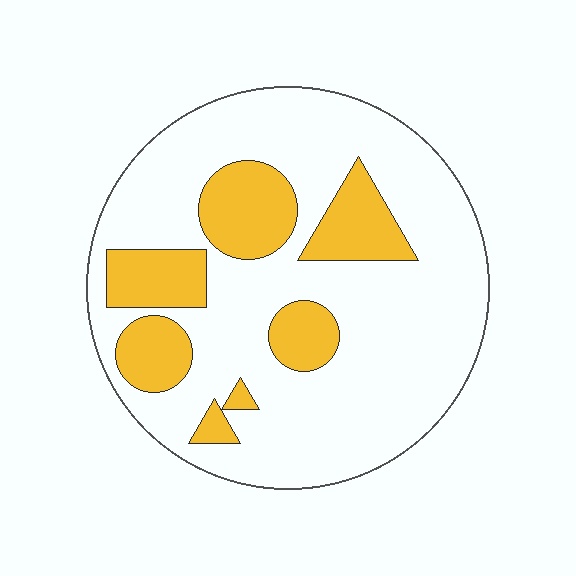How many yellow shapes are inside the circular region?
7.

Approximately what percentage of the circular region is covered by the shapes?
Approximately 25%.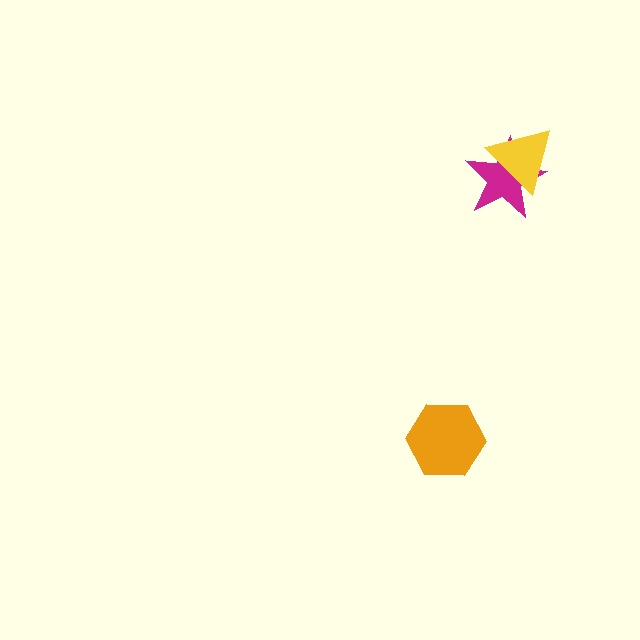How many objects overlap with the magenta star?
1 object overlaps with the magenta star.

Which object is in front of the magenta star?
The yellow triangle is in front of the magenta star.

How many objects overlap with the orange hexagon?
0 objects overlap with the orange hexagon.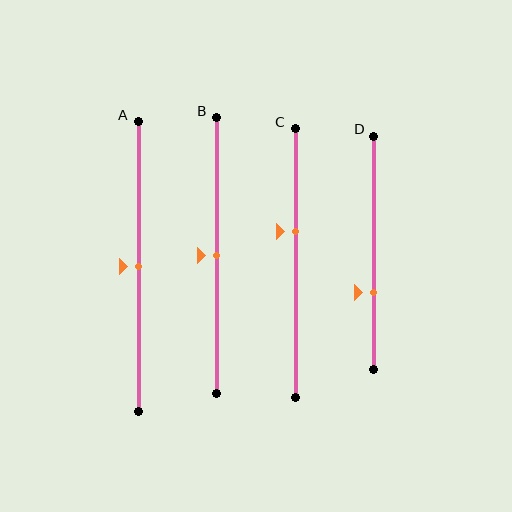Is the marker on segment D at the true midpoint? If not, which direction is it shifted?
No, the marker on segment D is shifted downward by about 17% of the segment length.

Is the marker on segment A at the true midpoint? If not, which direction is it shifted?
Yes, the marker on segment A is at the true midpoint.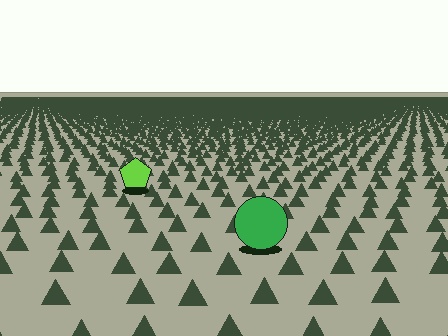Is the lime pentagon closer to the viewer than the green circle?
No. The green circle is closer — you can tell from the texture gradient: the ground texture is coarser near it.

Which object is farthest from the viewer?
The lime pentagon is farthest from the viewer. It appears smaller and the ground texture around it is denser.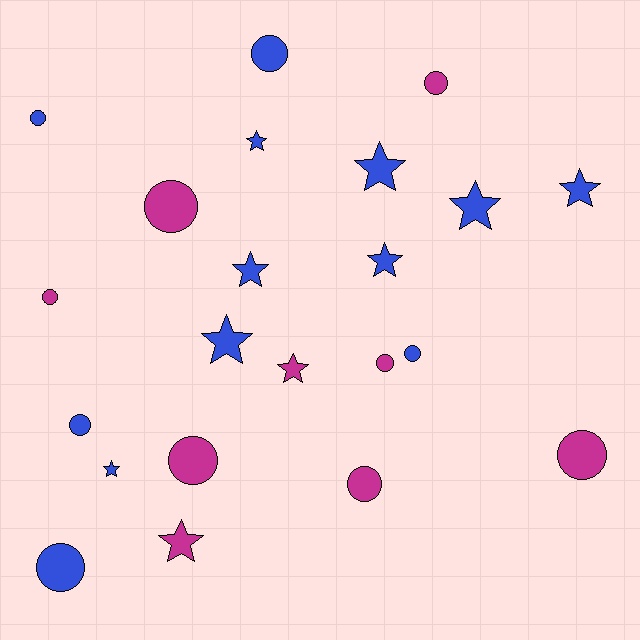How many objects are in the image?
There are 22 objects.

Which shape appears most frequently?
Circle, with 12 objects.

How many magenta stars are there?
There are 2 magenta stars.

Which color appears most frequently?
Blue, with 13 objects.